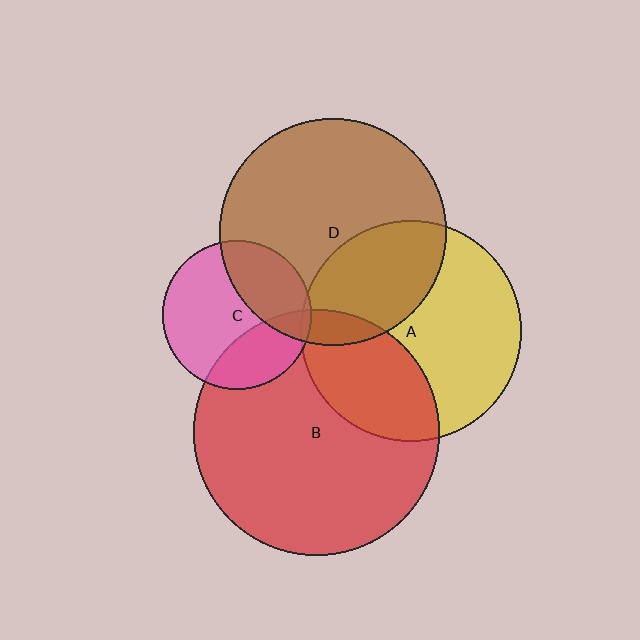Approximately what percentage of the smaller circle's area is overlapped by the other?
Approximately 5%.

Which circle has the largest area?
Circle B (red).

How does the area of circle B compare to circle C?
Approximately 2.7 times.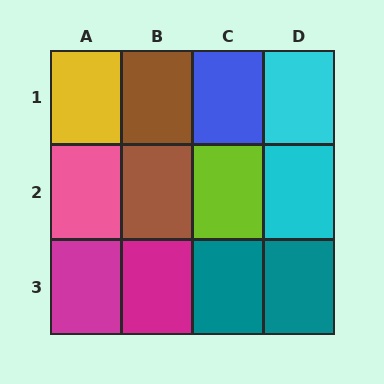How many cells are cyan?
2 cells are cyan.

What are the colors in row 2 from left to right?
Pink, brown, lime, cyan.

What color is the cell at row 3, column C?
Teal.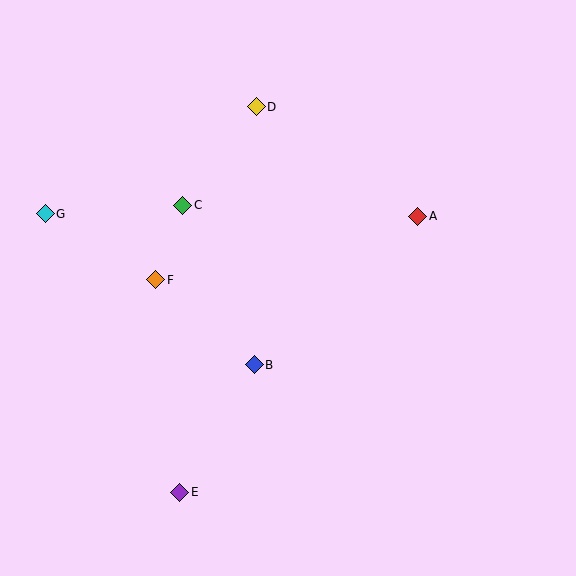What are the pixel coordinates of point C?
Point C is at (183, 205).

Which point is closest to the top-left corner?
Point G is closest to the top-left corner.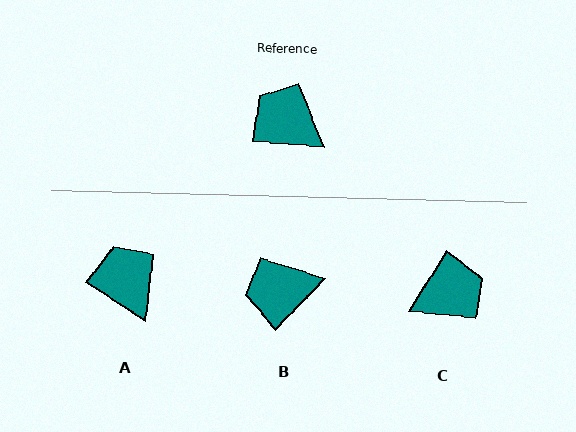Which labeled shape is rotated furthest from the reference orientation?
C, about 118 degrees away.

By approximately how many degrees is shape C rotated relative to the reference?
Approximately 118 degrees clockwise.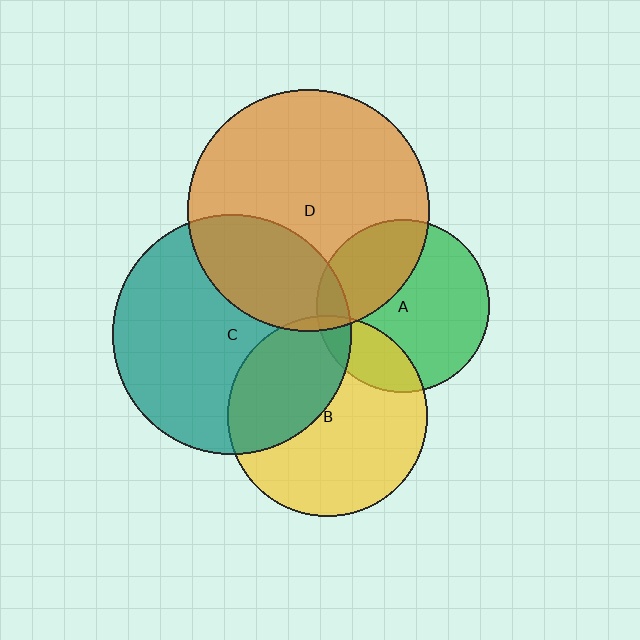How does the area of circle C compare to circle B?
Approximately 1.4 times.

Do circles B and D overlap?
Yes.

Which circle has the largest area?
Circle D (orange).